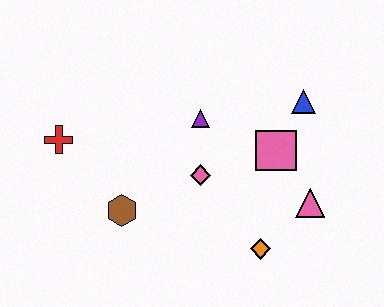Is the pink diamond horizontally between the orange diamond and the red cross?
Yes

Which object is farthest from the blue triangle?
The red cross is farthest from the blue triangle.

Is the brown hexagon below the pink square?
Yes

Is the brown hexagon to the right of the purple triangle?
No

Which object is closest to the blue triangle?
The pink square is closest to the blue triangle.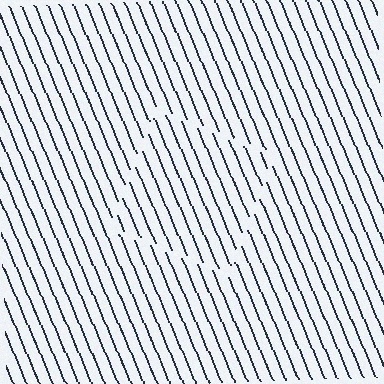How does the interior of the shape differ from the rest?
The interior of the shape contains the same grating, shifted by half a period — the contour is defined by the phase discontinuity where line-ends from the inner and outer gratings abut.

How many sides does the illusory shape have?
4 sides — the line-ends trace a square.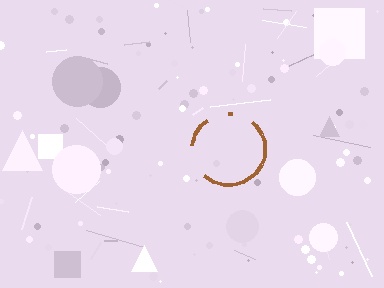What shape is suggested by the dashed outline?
The dashed outline suggests a circle.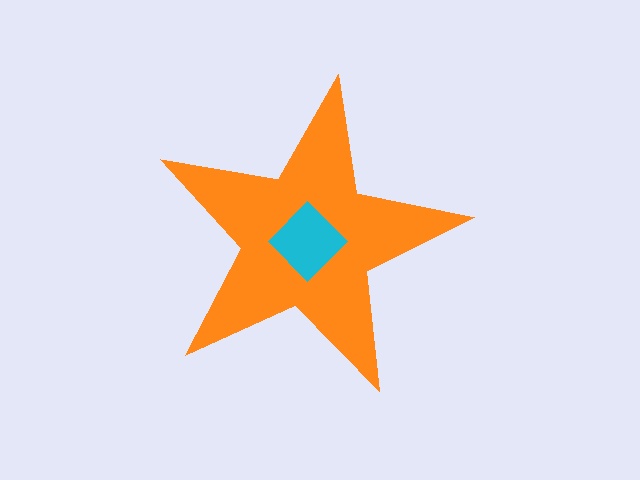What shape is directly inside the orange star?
The cyan diamond.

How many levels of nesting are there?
2.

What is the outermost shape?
The orange star.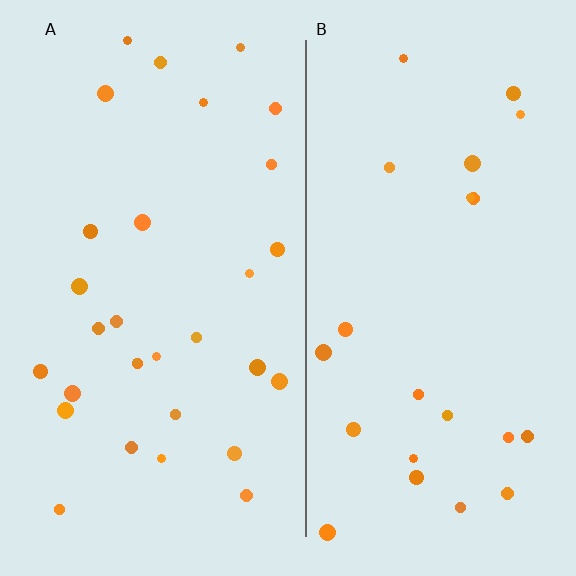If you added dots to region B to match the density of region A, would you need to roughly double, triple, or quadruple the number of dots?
Approximately double.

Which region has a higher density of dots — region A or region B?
A (the left).